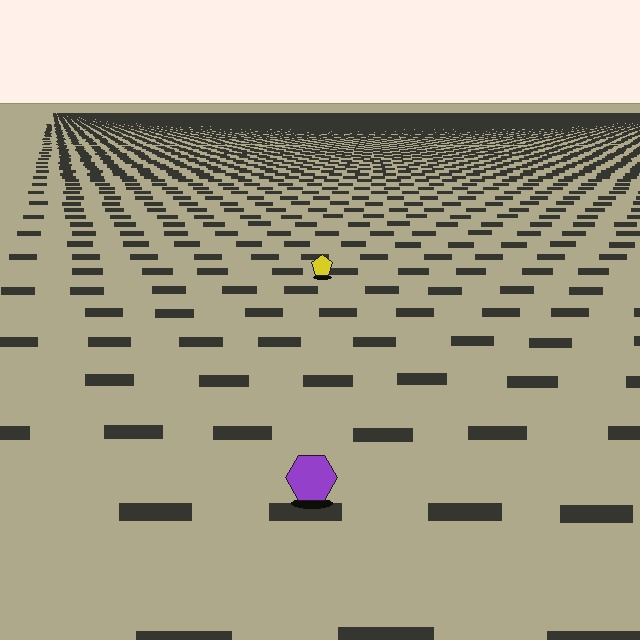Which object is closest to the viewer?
The purple hexagon is closest. The texture marks near it are larger and more spread out.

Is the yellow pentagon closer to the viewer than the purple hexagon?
No. The purple hexagon is closer — you can tell from the texture gradient: the ground texture is coarser near it.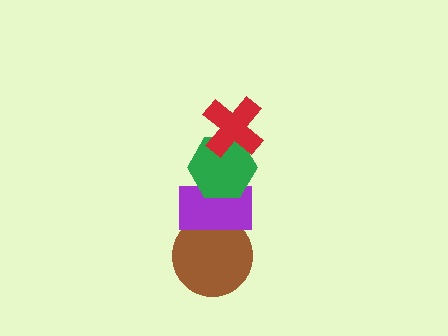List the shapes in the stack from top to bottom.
From top to bottom: the red cross, the green hexagon, the purple rectangle, the brown circle.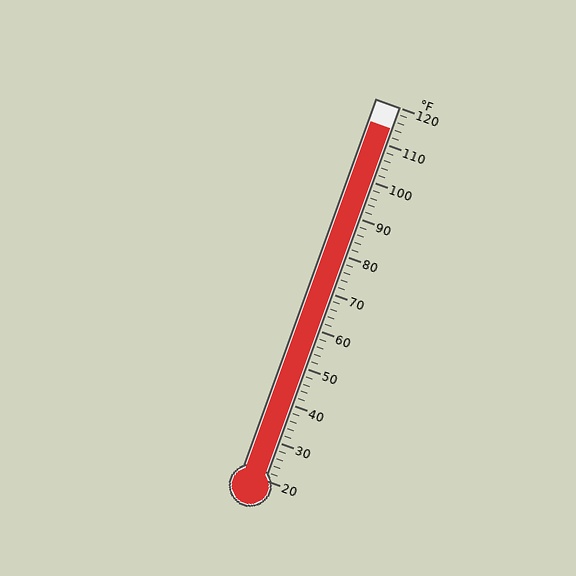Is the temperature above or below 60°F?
The temperature is above 60°F.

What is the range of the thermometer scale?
The thermometer scale ranges from 20°F to 120°F.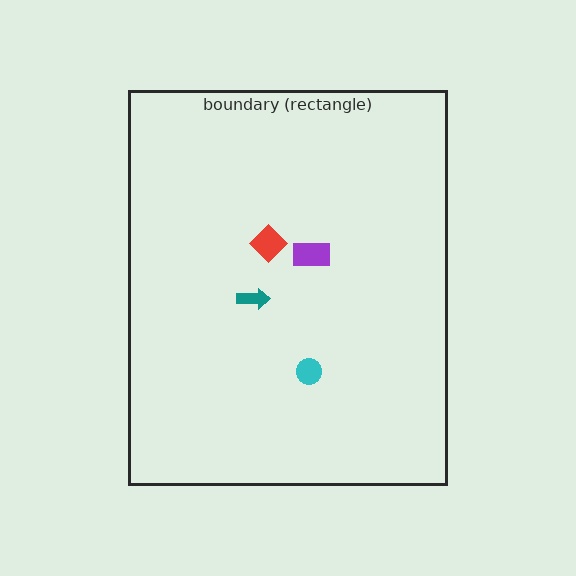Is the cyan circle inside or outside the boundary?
Inside.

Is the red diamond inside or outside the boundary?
Inside.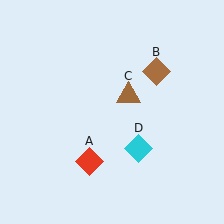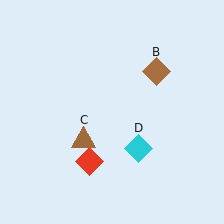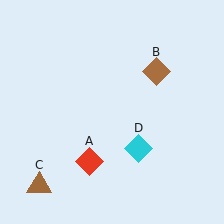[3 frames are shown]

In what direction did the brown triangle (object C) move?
The brown triangle (object C) moved down and to the left.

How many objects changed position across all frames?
1 object changed position: brown triangle (object C).